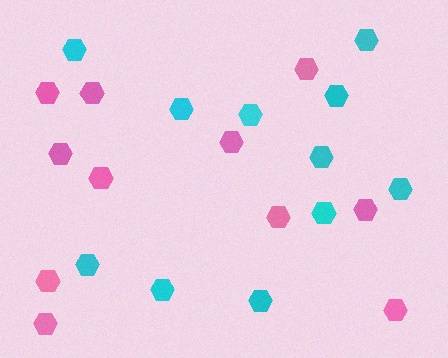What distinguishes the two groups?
There are 2 groups: one group of cyan hexagons (11) and one group of pink hexagons (11).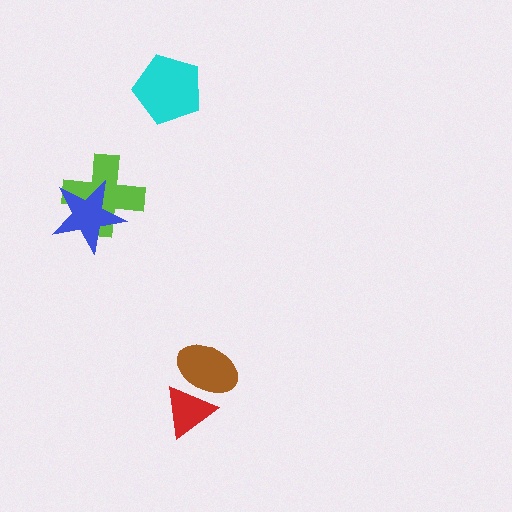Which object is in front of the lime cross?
The blue star is in front of the lime cross.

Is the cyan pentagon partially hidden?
No, no other shape covers it.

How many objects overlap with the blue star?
1 object overlaps with the blue star.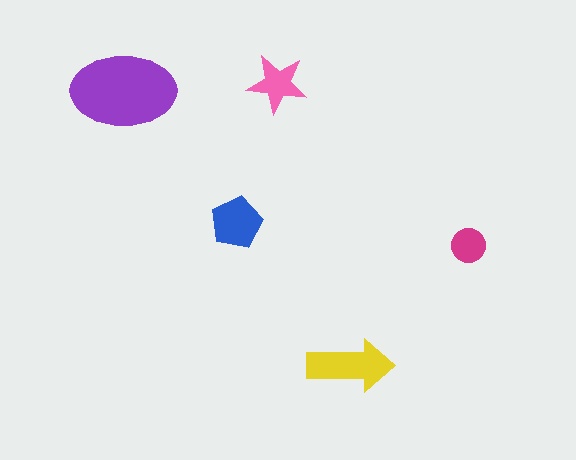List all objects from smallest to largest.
The magenta circle, the pink star, the blue pentagon, the yellow arrow, the purple ellipse.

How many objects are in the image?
There are 5 objects in the image.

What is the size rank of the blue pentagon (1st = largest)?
3rd.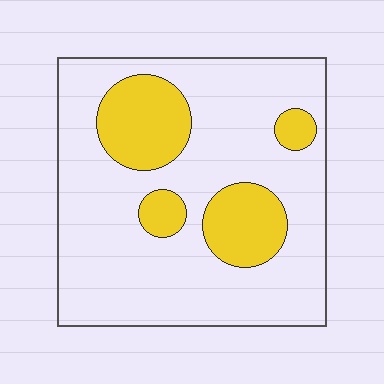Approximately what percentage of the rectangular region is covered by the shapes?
Approximately 25%.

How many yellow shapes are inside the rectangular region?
4.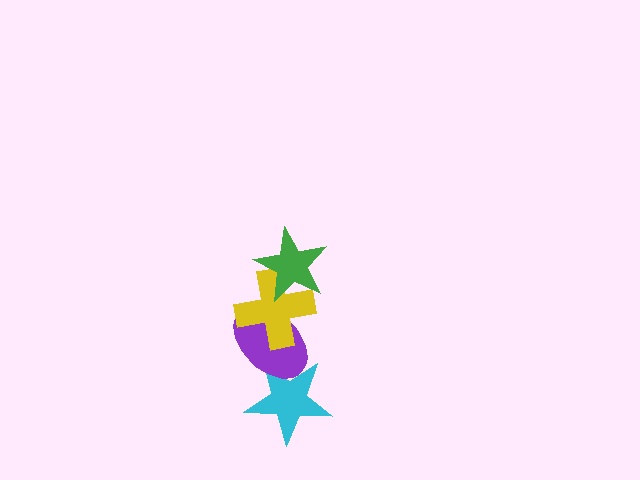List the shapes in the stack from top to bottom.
From top to bottom: the green star, the yellow cross, the purple ellipse, the cyan star.